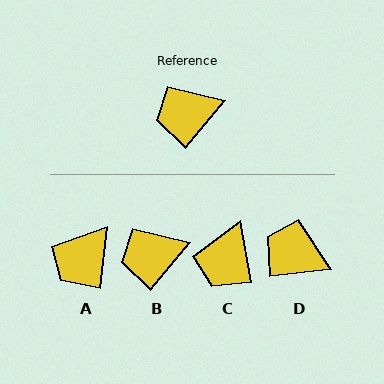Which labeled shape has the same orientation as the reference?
B.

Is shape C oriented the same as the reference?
No, it is off by about 50 degrees.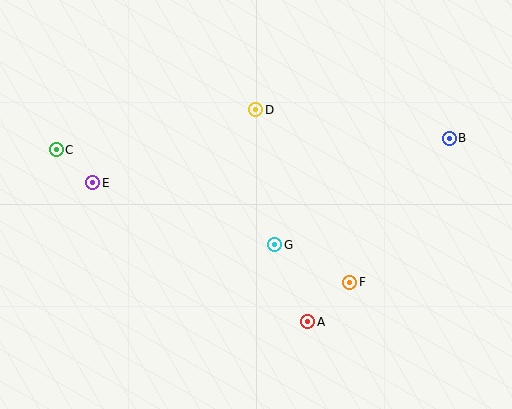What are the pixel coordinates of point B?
Point B is at (449, 138).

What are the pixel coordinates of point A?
Point A is at (308, 322).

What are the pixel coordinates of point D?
Point D is at (256, 110).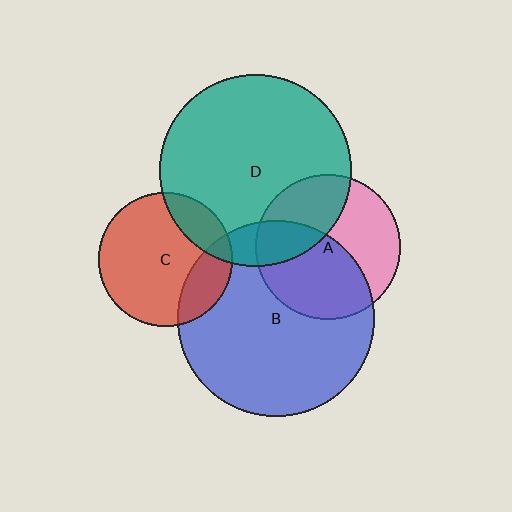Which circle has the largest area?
Circle B (blue).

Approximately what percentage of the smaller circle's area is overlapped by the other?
Approximately 20%.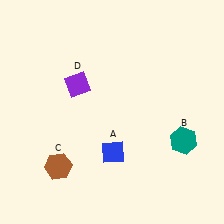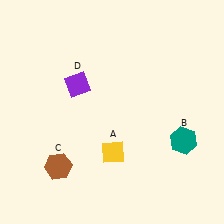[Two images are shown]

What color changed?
The diamond (A) changed from blue in Image 1 to yellow in Image 2.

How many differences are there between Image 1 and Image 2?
There is 1 difference between the two images.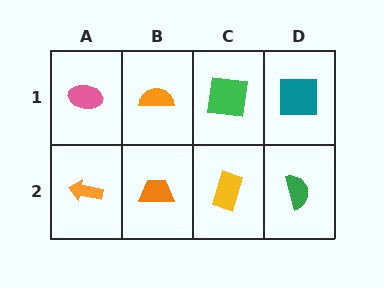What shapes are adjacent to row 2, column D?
A teal square (row 1, column D), a yellow rectangle (row 2, column C).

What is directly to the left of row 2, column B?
An orange arrow.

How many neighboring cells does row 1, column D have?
2.